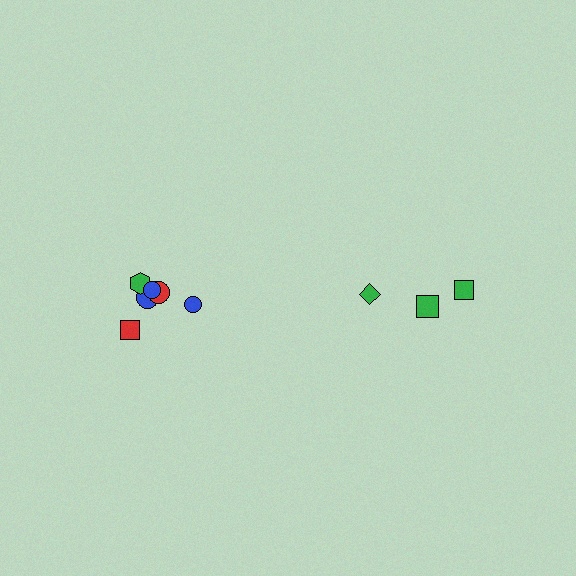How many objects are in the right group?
There are 3 objects.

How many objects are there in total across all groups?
There are 9 objects.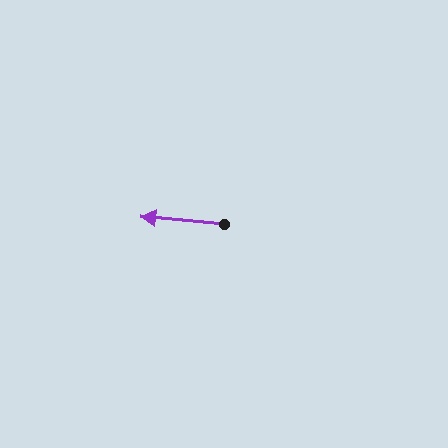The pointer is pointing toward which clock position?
Roughly 9 o'clock.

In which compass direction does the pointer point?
West.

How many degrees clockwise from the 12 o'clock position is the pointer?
Approximately 275 degrees.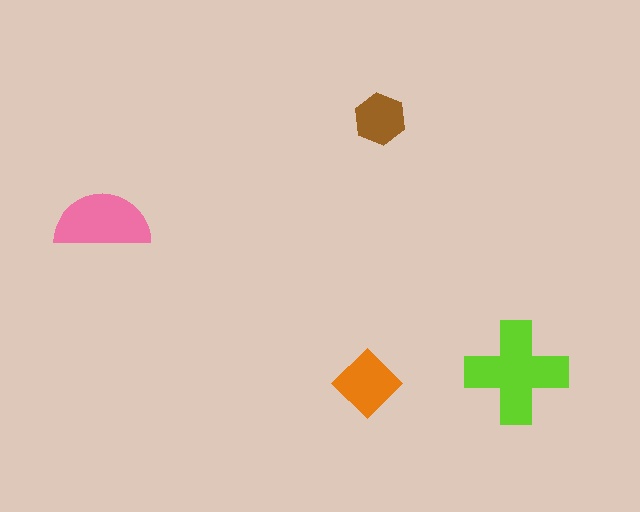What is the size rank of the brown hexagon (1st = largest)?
4th.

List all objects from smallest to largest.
The brown hexagon, the orange diamond, the pink semicircle, the lime cross.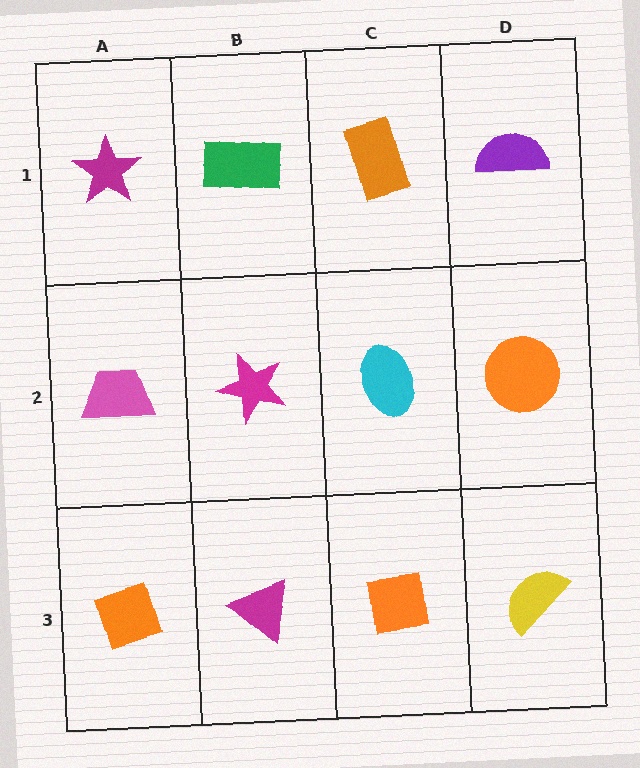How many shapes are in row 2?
4 shapes.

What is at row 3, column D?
A yellow semicircle.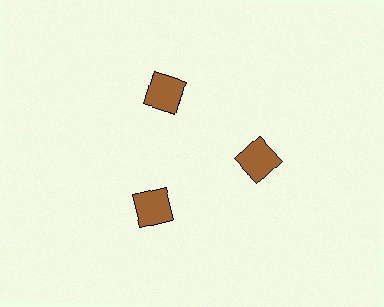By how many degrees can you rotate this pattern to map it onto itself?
The pattern maps onto itself every 120 degrees of rotation.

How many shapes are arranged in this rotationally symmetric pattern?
There are 6 shapes, arranged in 3 groups of 2.